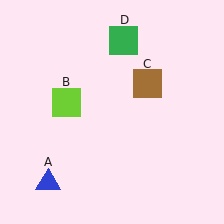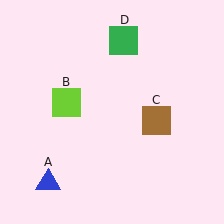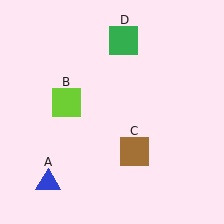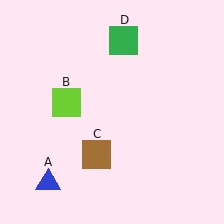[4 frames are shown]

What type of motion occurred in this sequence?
The brown square (object C) rotated clockwise around the center of the scene.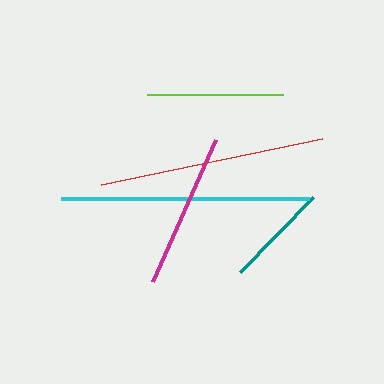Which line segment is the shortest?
The teal line is the shortest at approximately 104 pixels.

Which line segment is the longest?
The cyan line is the longest at approximately 248 pixels.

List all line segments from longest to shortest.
From longest to shortest: cyan, red, magenta, lime, teal.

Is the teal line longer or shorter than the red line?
The red line is longer than the teal line.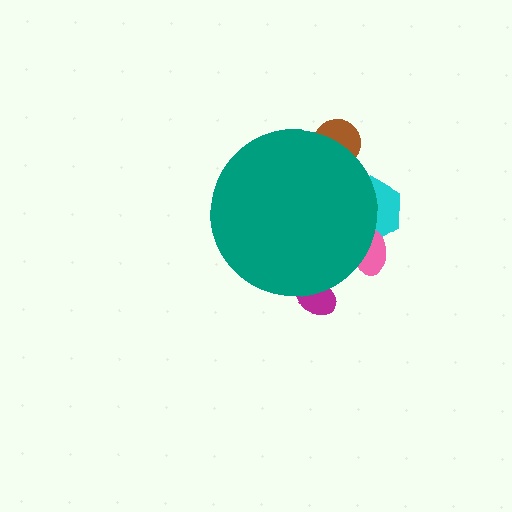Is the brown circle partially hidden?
Yes, the brown circle is partially hidden behind the teal circle.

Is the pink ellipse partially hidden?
Yes, the pink ellipse is partially hidden behind the teal circle.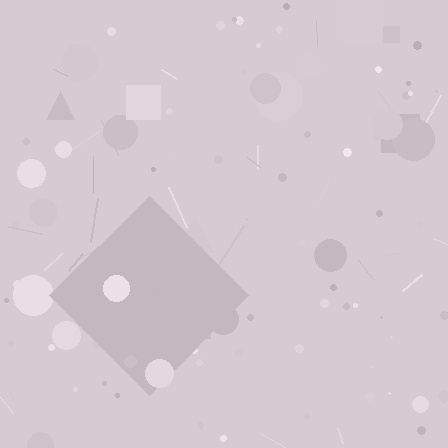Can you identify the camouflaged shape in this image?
The camouflaged shape is a diamond.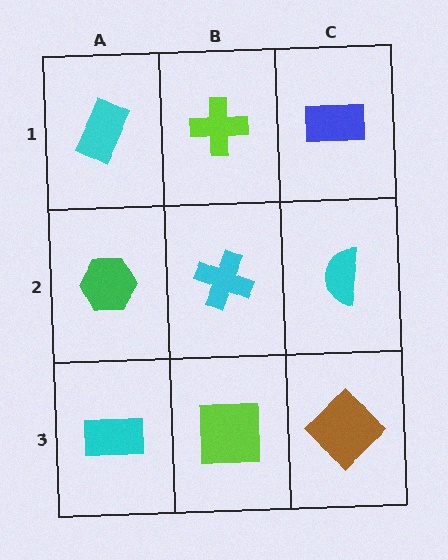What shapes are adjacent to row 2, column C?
A blue rectangle (row 1, column C), a brown diamond (row 3, column C), a cyan cross (row 2, column B).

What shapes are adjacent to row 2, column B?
A lime cross (row 1, column B), a lime square (row 3, column B), a green hexagon (row 2, column A), a cyan semicircle (row 2, column C).